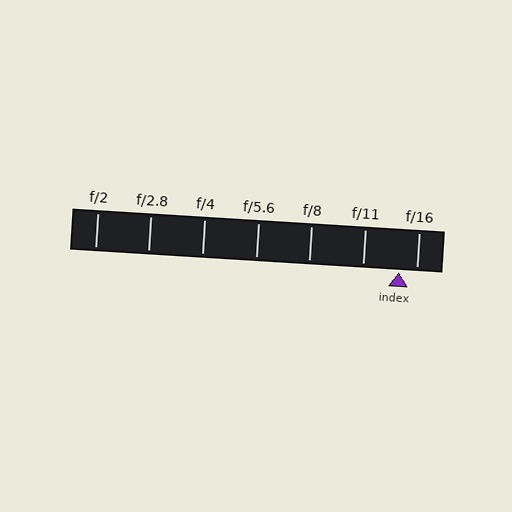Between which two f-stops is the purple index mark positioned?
The index mark is between f/11 and f/16.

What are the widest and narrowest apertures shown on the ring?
The widest aperture shown is f/2 and the narrowest is f/16.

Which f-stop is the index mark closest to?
The index mark is closest to f/16.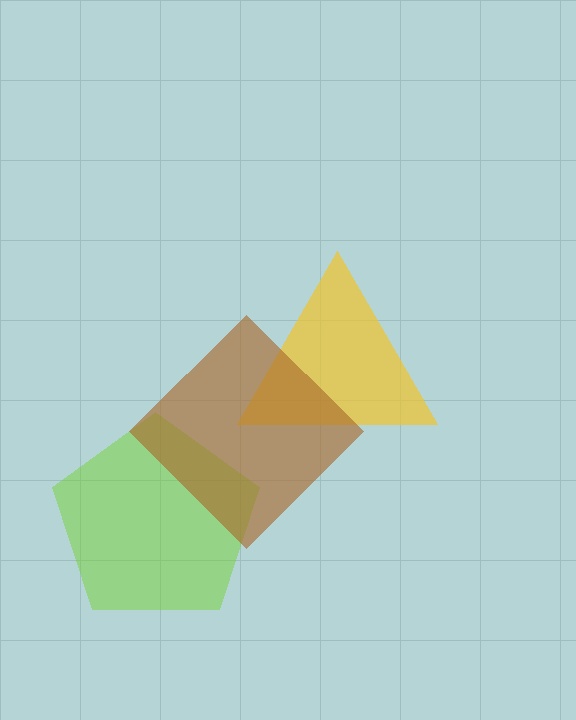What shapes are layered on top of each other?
The layered shapes are: a lime pentagon, a yellow triangle, a brown diamond.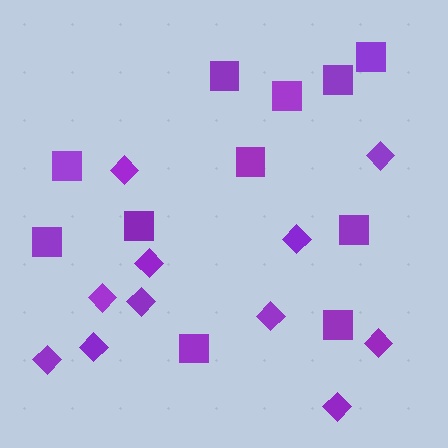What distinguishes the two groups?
There are 2 groups: one group of squares (11) and one group of diamonds (11).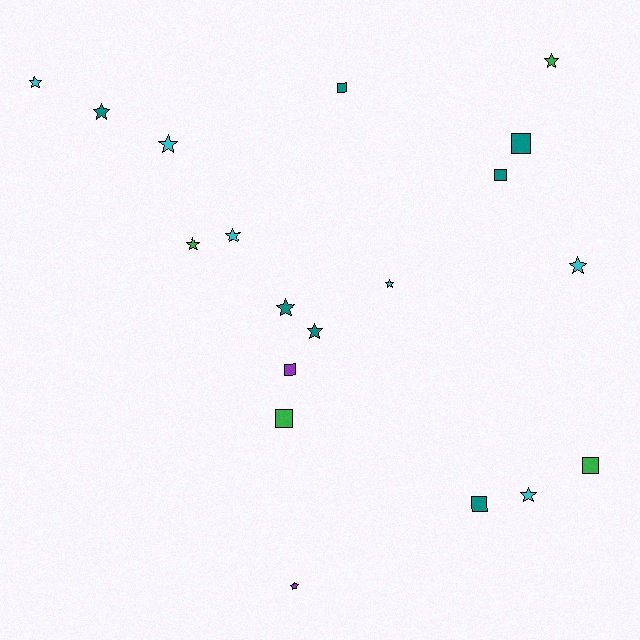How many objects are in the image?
There are 19 objects.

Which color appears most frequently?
Teal, with 7 objects.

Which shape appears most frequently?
Star, with 12 objects.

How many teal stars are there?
There are 3 teal stars.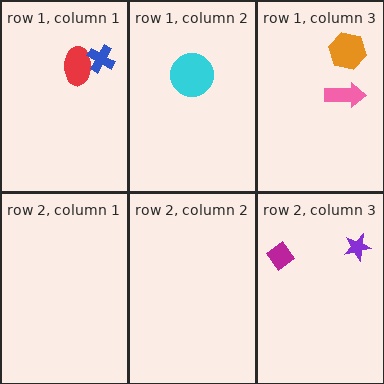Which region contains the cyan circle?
The row 1, column 2 region.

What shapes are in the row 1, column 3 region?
The orange hexagon, the pink arrow.